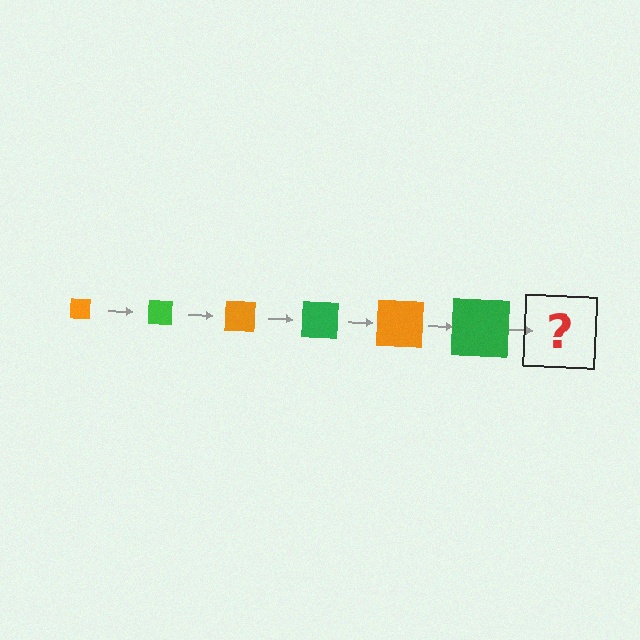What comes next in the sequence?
The next element should be an orange square, larger than the previous one.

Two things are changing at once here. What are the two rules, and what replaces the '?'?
The two rules are that the square grows larger each step and the color cycles through orange and green. The '?' should be an orange square, larger than the previous one.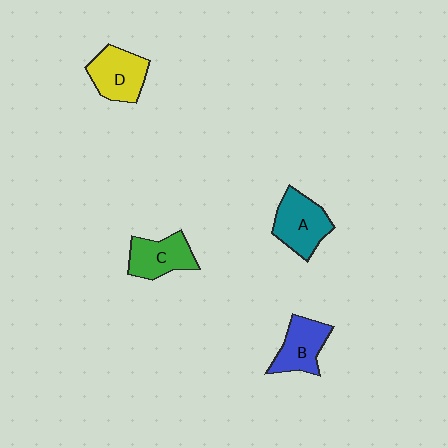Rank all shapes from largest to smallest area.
From largest to smallest: A (teal), D (yellow), C (green), B (blue).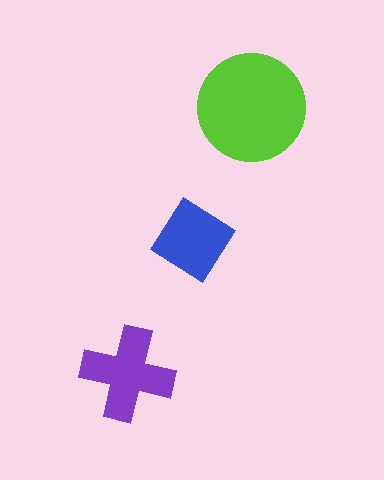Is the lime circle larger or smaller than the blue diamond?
Larger.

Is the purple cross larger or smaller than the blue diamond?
Larger.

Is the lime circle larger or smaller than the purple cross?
Larger.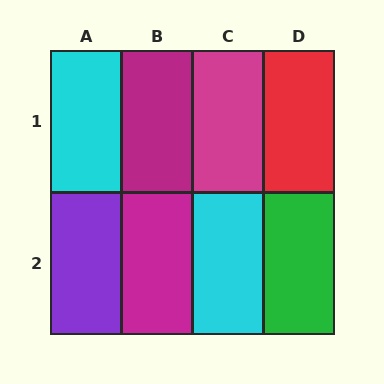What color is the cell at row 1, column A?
Cyan.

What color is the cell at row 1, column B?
Magenta.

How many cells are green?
1 cell is green.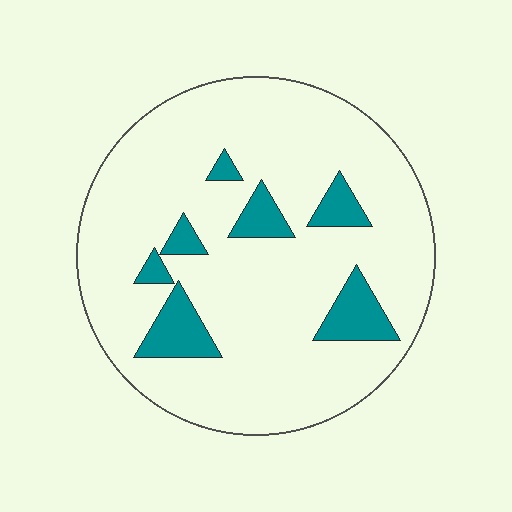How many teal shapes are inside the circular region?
7.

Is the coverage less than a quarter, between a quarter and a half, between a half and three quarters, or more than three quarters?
Less than a quarter.